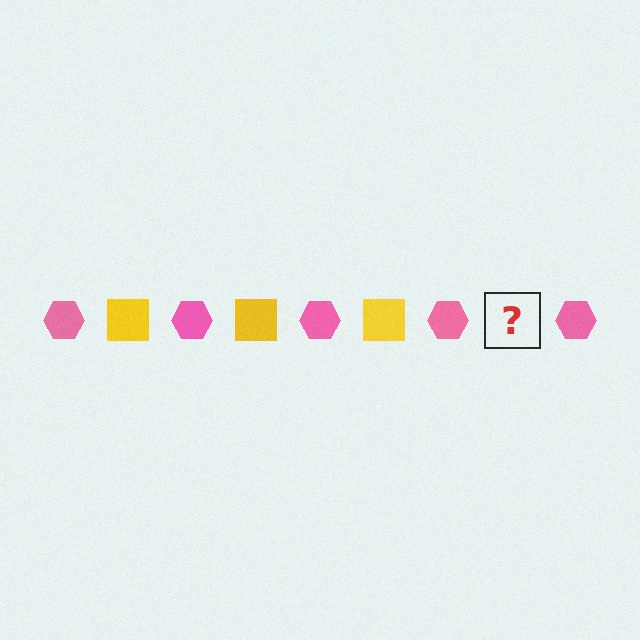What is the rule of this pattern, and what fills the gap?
The rule is that the pattern alternates between pink hexagon and yellow square. The gap should be filled with a yellow square.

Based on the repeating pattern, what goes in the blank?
The blank should be a yellow square.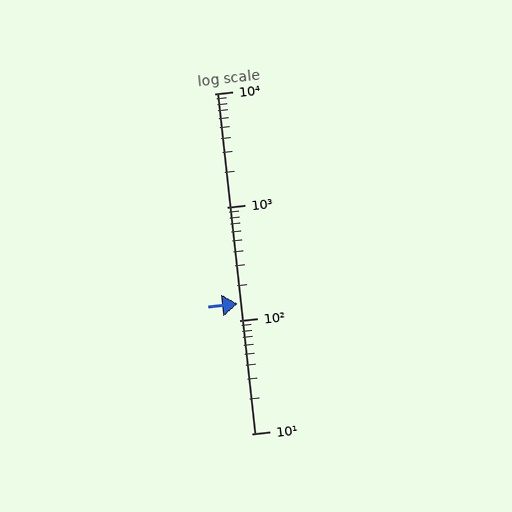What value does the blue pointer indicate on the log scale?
The pointer indicates approximately 140.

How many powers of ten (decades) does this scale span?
The scale spans 3 decades, from 10 to 10000.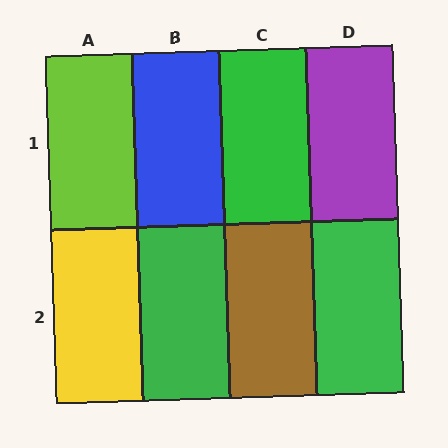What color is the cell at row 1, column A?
Lime.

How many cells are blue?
1 cell is blue.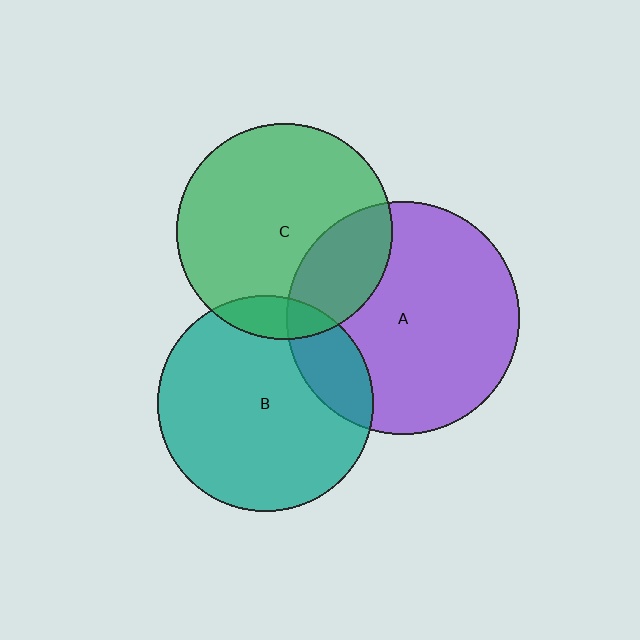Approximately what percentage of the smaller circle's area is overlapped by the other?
Approximately 10%.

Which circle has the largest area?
Circle A (purple).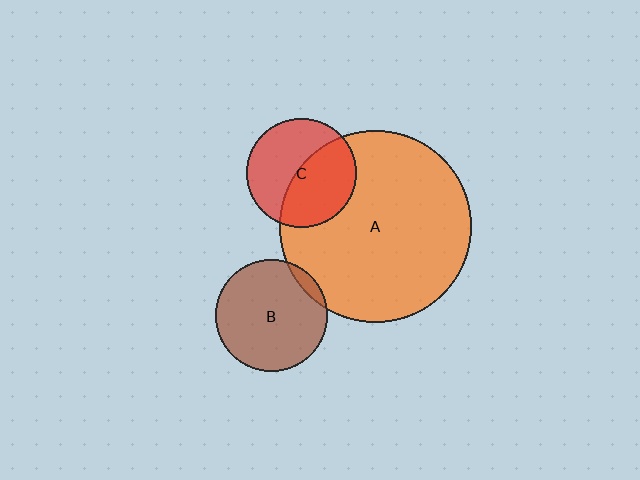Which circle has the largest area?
Circle A (orange).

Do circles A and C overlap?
Yes.